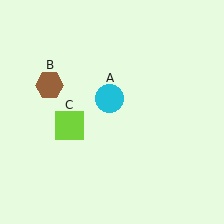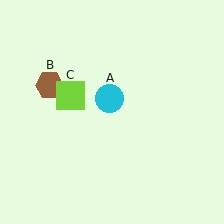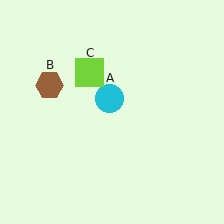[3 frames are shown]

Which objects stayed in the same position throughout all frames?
Cyan circle (object A) and brown hexagon (object B) remained stationary.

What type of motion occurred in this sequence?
The lime square (object C) rotated clockwise around the center of the scene.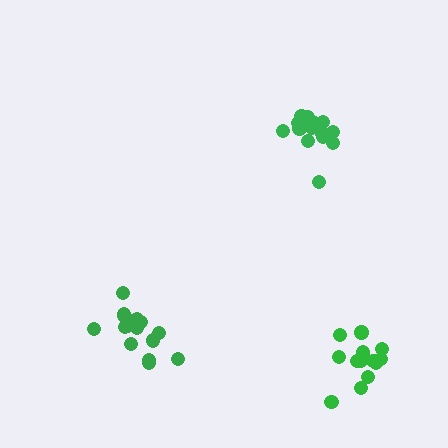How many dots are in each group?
Group 1: 18 dots, Group 2: 13 dots, Group 3: 17 dots (48 total).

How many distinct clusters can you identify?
There are 3 distinct clusters.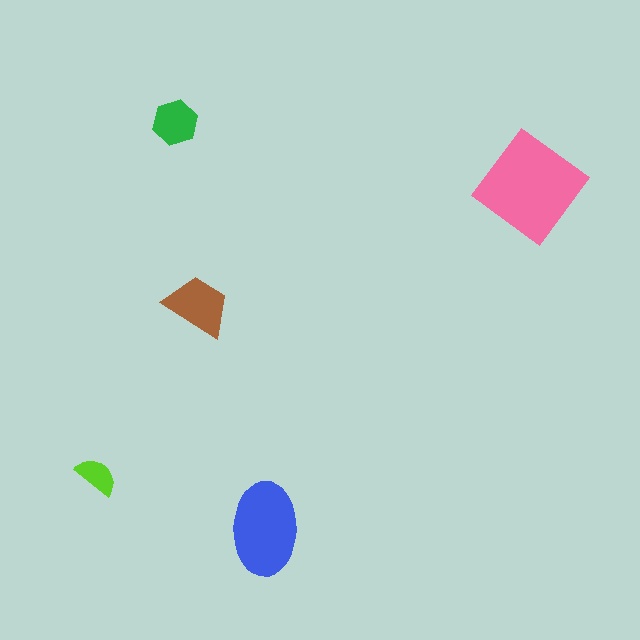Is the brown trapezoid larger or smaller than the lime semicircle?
Larger.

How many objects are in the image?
There are 5 objects in the image.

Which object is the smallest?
The lime semicircle.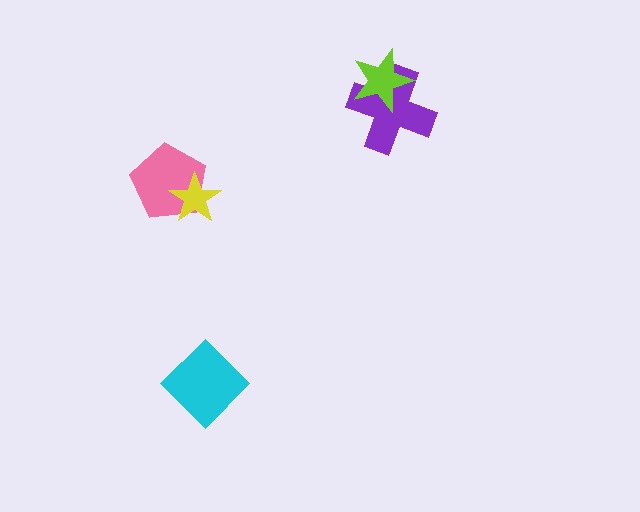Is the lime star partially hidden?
No, no other shape covers it.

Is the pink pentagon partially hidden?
Yes, it is partially covered by another shape.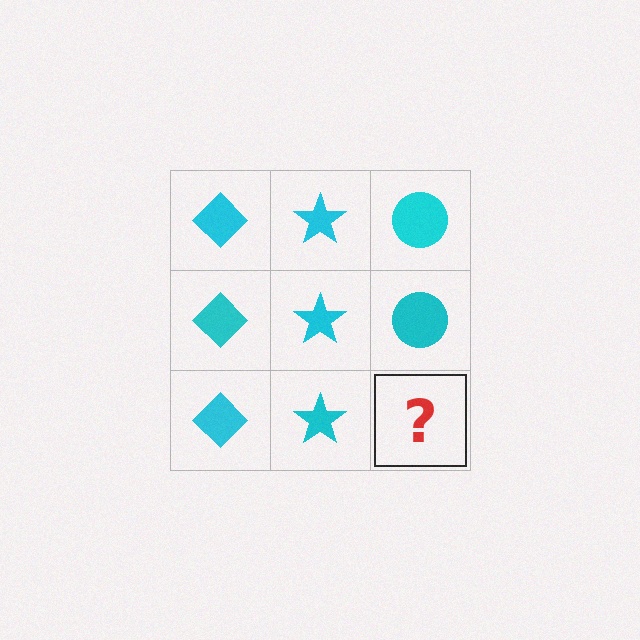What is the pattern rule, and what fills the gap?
The rule is that each column has a consistent shape. The gap should be filled with a cyan circle.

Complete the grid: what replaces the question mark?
The question mark should be replaced with a cyan circle.